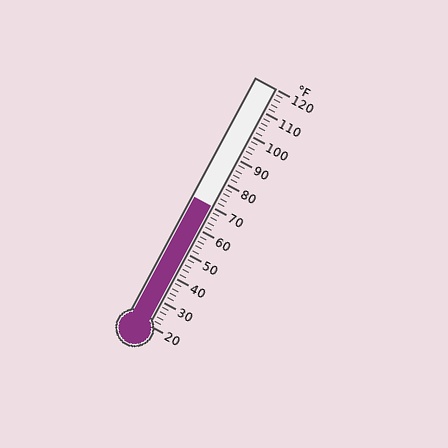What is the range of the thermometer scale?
The thermometer scale ranges from 20°F to 120°F.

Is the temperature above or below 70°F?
The temperature is at 70°F.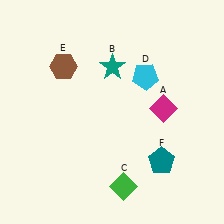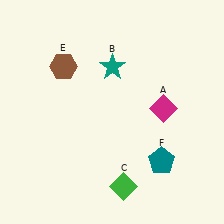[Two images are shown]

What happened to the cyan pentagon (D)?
The cyan pentagon (D) was removed in Image 2. It was in the top-right area of Image 1.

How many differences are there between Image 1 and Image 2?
There is 1 difference between the two images.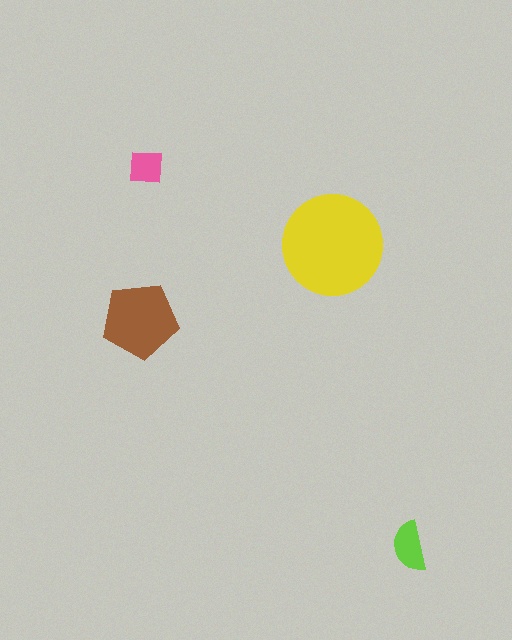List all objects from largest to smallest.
The yellow circle, the brown pentagon, the lime semicircle, the pink square.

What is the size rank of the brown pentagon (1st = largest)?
2nd.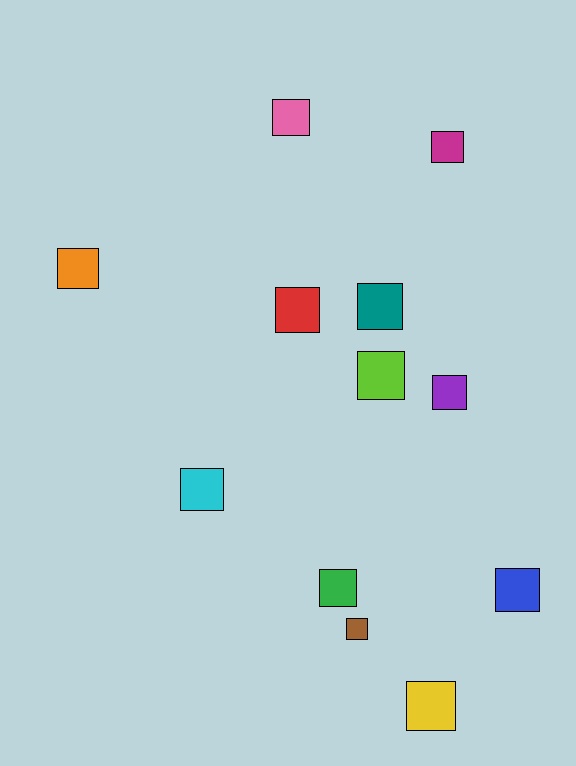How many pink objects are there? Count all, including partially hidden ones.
There is 1 pink object.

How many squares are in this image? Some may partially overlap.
There are 12 squares.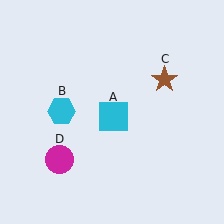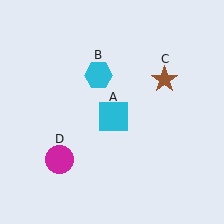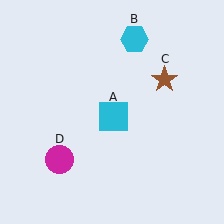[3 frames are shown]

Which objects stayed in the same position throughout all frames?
Cyan square (object A) and brown star (object C) and magenta circle (object D) remained stationary.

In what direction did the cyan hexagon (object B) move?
The cyan hexagon (object B) moved up and to the right.